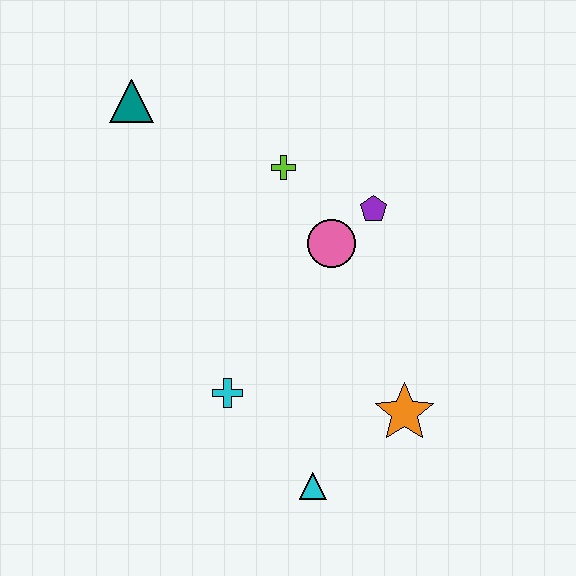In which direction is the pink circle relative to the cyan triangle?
The pink circle is above the cyan triangle.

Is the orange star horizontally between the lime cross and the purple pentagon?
No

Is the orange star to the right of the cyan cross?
Yes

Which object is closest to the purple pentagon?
The pink circle is closest to the purple pentagon.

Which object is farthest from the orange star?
The teal triangle is farthest from the orange star.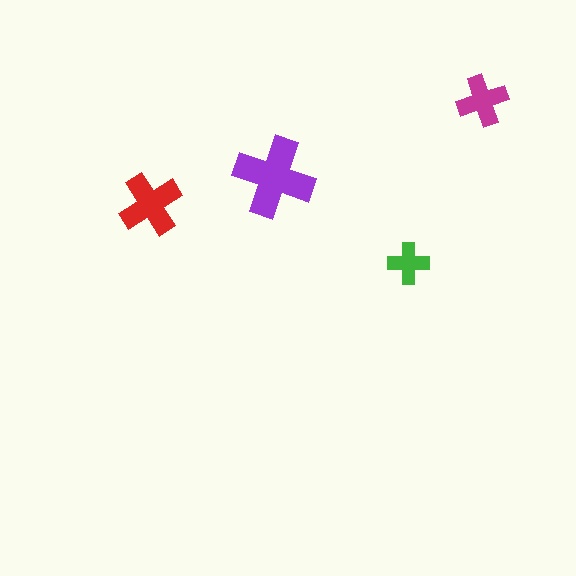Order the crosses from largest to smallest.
the purple one, the red one, the magenta one, the green one.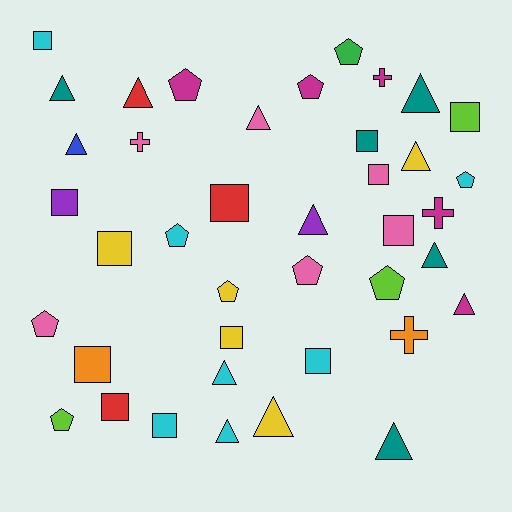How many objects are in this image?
There are 40 objects.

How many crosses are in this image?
There are 4 crosses.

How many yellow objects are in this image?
There are 5 yellow objects.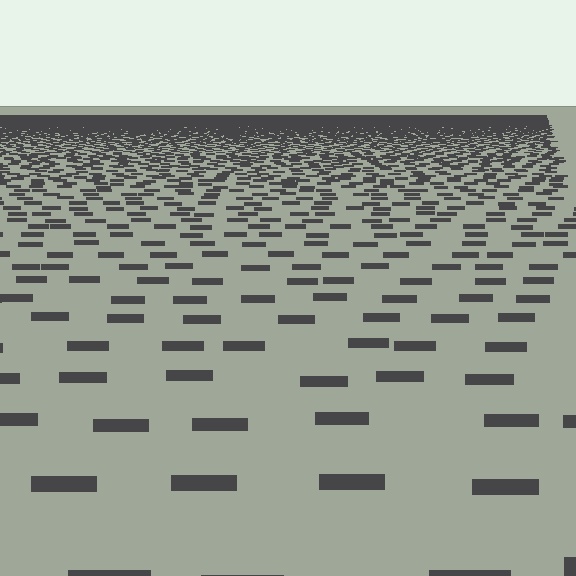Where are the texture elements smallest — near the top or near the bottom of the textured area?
Near the top.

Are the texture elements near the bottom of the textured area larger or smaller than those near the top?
Larger. Near the bottom, elements are closer to the viewer and appear at a bigger on-screen size.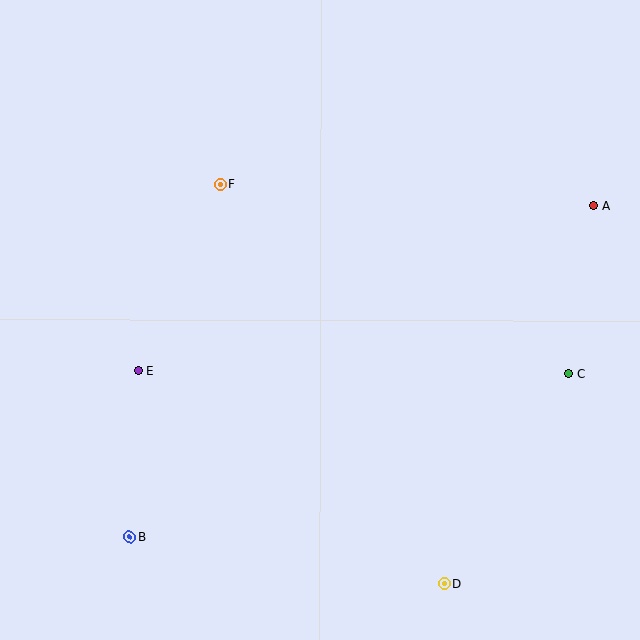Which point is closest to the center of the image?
Point F at (221, 184) is closest to the center.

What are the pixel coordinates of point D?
Point D is at (444, 584).